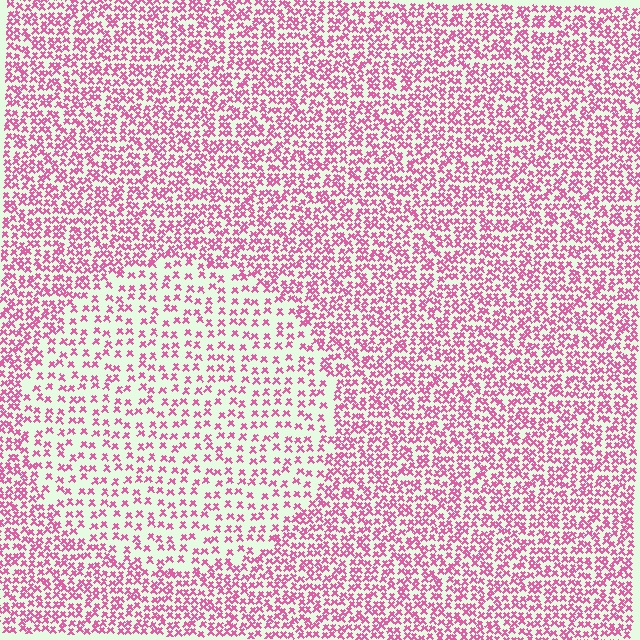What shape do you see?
I see a circle.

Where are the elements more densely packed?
The elements are more densely packed outside the circle boundary.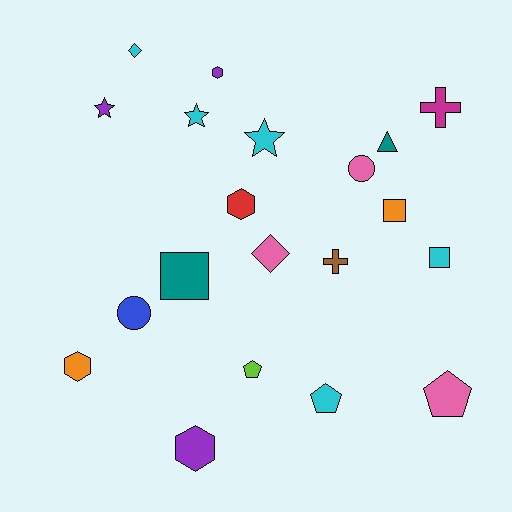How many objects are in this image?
There are 20 objects.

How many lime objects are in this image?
There is 1 lime object.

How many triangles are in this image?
There is 1 triangle.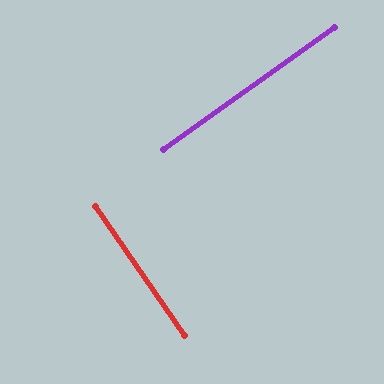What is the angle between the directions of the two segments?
Approximately 89 degrees.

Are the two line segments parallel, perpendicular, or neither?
Perpendicular — they meet at approximately 89°.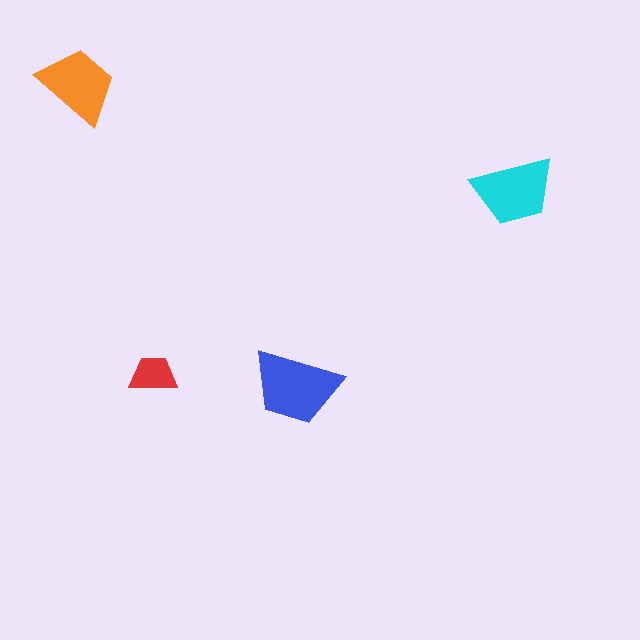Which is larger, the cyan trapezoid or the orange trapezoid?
The cyan one.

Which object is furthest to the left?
The orange trapezoid is leftmost.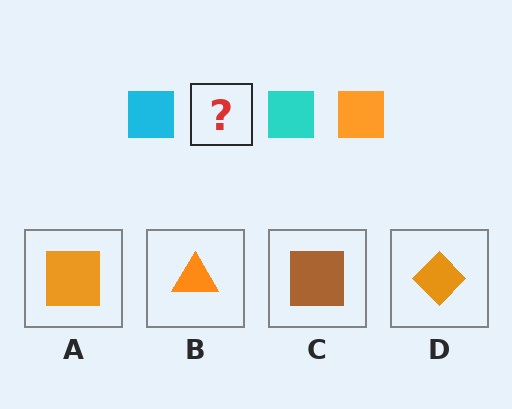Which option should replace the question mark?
Option A.